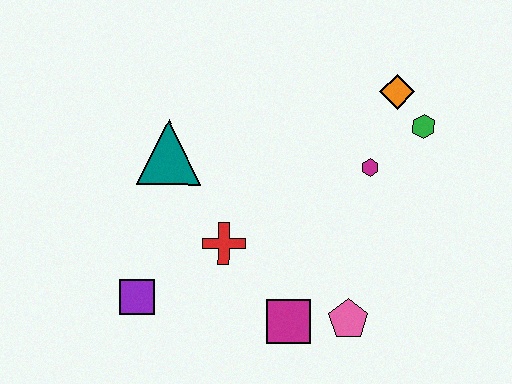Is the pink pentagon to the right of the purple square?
Yes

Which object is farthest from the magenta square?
The orange diamond is farthest from the magenta square.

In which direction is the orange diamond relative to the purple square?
The orange diamond is to the right of the purple square.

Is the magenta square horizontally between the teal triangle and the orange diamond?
Yes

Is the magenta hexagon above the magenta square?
Yes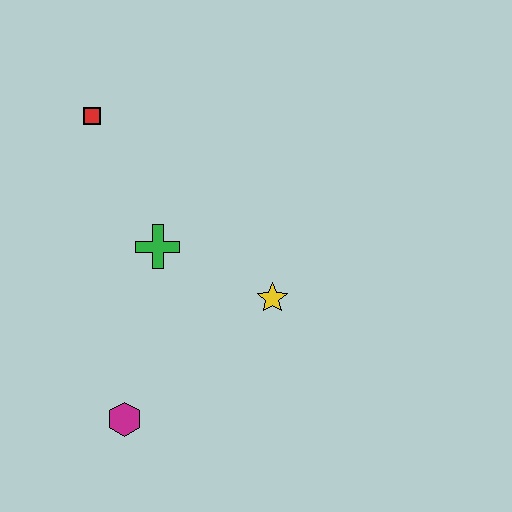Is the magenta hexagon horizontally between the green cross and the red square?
Yes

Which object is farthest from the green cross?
The magenta hexagon is farthest from the green cross.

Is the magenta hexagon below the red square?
Yes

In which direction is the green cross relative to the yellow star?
The green cross is to the left of the yellow star.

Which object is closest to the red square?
The green cross is closest to the red square.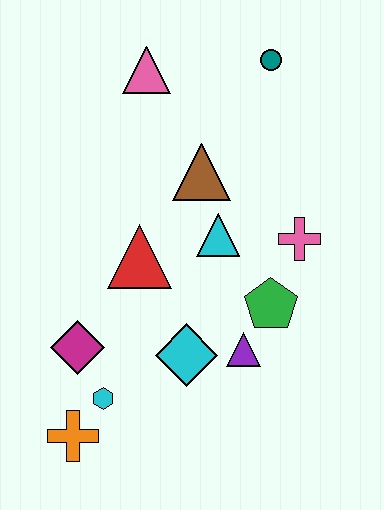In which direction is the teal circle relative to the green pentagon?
The teal circle is above the green pentagon.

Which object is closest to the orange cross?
The cyan hexagon is closest to the orange cross.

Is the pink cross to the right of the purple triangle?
Yes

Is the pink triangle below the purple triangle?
No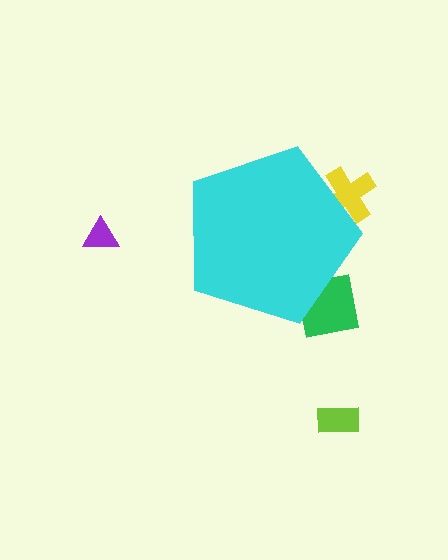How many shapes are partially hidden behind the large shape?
2 shapes are partially hidden.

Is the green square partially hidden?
Yes, the green square is partially hidden behind the cyan pentagon.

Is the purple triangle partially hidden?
No, the purple triangle is fully visible.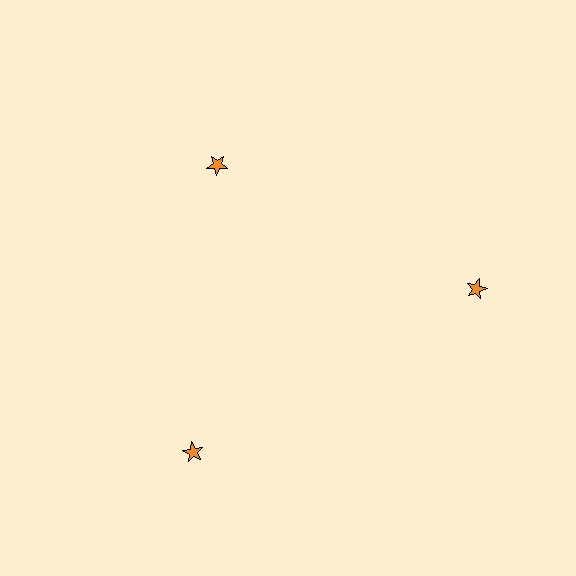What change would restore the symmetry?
The symmetry would be restored by moving it outward, back onto the ring so that all 3 stars sit at equal angles and equal distance from the center.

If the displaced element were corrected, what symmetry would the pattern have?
It would have 3-fold rotational symmetry — the pattern would map onto itself every 120 degrees.